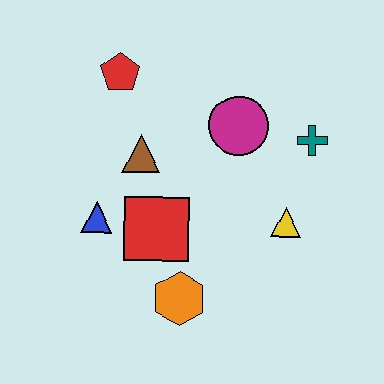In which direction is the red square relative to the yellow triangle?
The red square is to the left of the yellow triangle.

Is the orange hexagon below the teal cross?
Yes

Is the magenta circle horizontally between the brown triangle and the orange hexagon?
No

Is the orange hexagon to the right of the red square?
Yes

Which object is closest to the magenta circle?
The teal cross is closest to the magenta circle.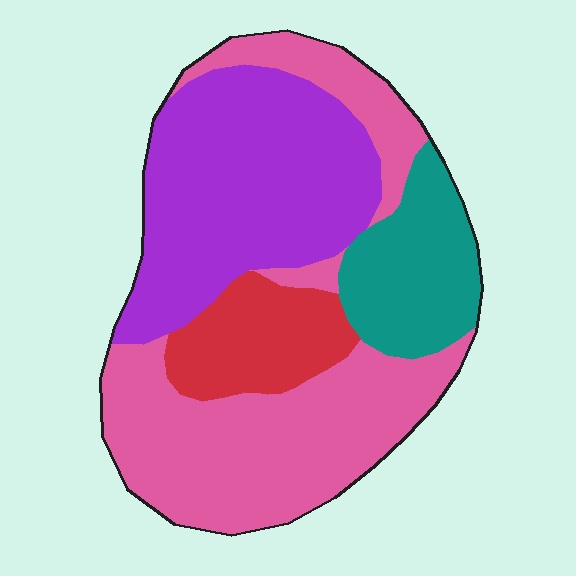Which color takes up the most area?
Pink, at roughly 40%.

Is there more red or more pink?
Pink.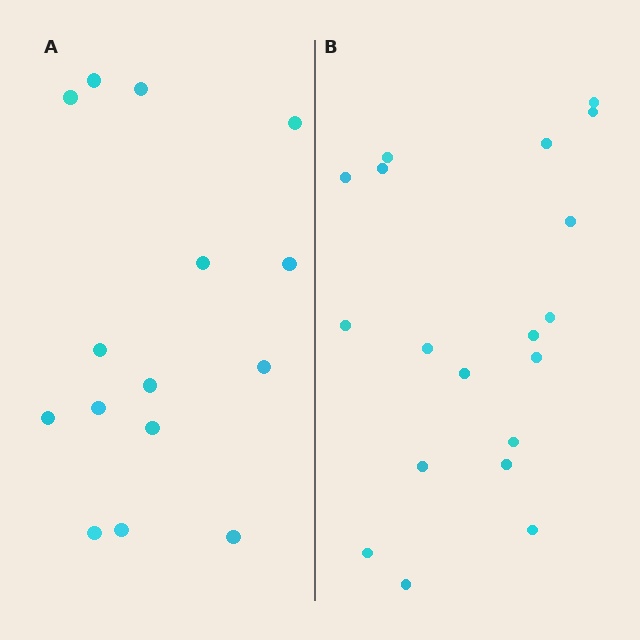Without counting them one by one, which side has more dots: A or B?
Region B (the right region) has more dots.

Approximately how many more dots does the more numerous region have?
Region B has about 4 more dots than region A.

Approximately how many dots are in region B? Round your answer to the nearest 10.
About 20 dots. (The exact count is 19, which rounds to 20.)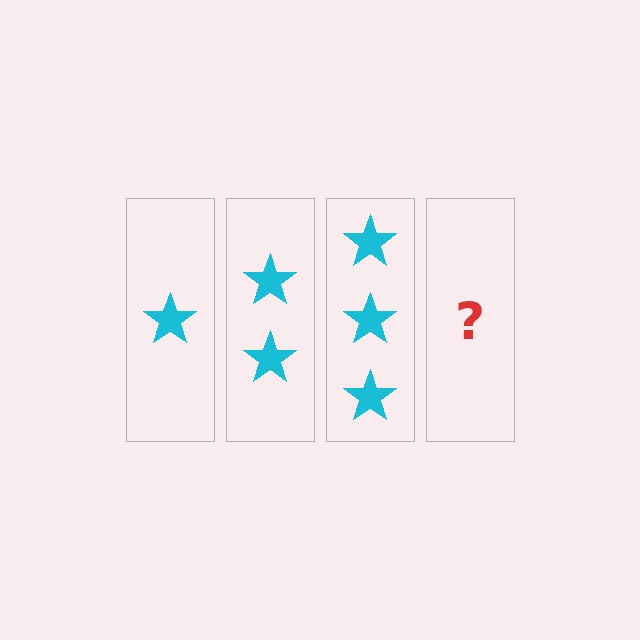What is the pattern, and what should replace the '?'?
The pattern is that each step adds one more star. The '?' should be 4 stars.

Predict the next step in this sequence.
The next step is 4 stars.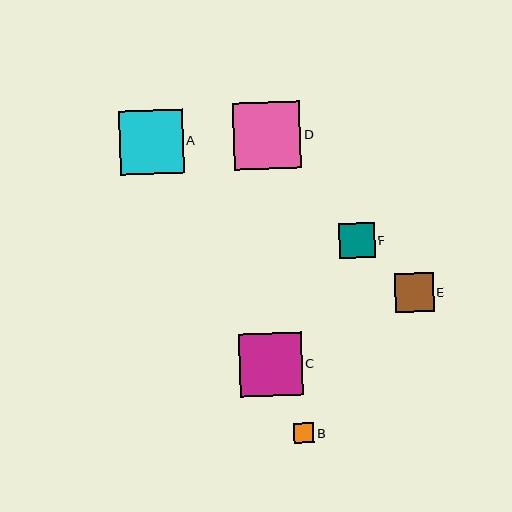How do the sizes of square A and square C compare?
Square A and square C are approximately the same size.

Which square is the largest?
Square D is the largest with a size of approximately 67 pixels.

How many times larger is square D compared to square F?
Square D is approximately 1.9 times the size of square F.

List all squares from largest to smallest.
From largest to smallest: D, A, C, E, F, B.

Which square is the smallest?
Square B is the smallest with a size of approximately 20 pixels.